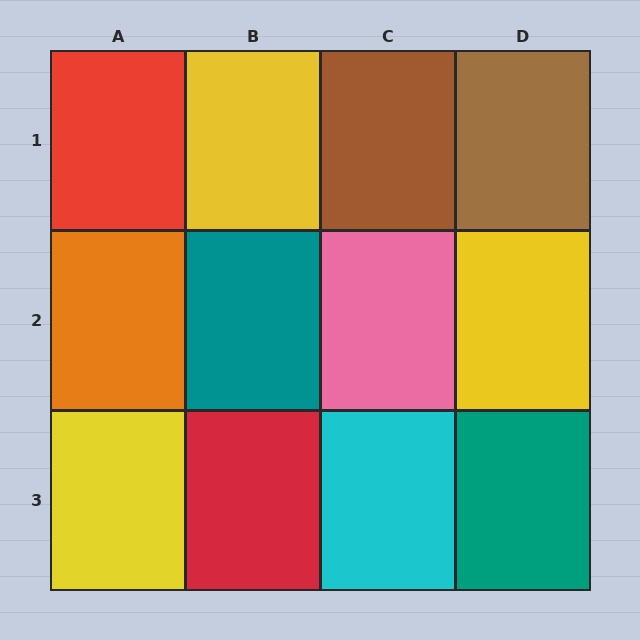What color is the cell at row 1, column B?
Yellow.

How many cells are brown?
2 cells are brown.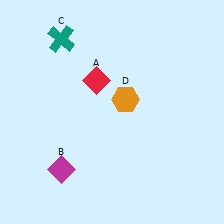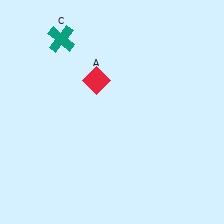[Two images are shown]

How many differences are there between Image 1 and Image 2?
There are 2 differences between the two images.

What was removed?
The orange hexagon (D), the magenta diamond (B) were removed in Image 2.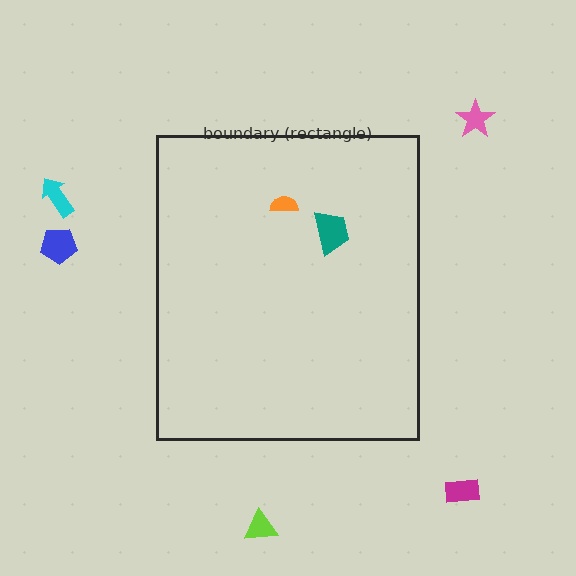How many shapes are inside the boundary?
2 inside, 5 outside.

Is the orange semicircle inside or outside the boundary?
Inside.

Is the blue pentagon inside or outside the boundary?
Outside.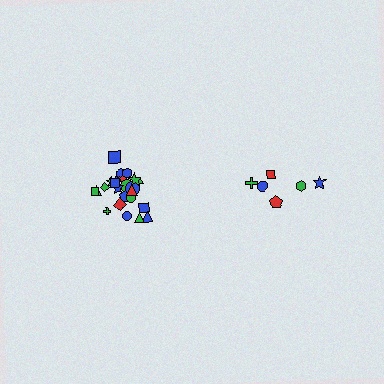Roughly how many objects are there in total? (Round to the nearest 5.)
Roughly 30 objects in total.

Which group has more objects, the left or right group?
The left group.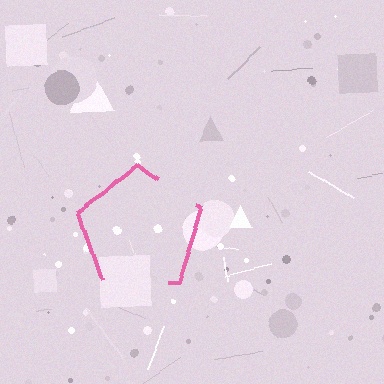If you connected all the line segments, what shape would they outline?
They would outline a pentagon.